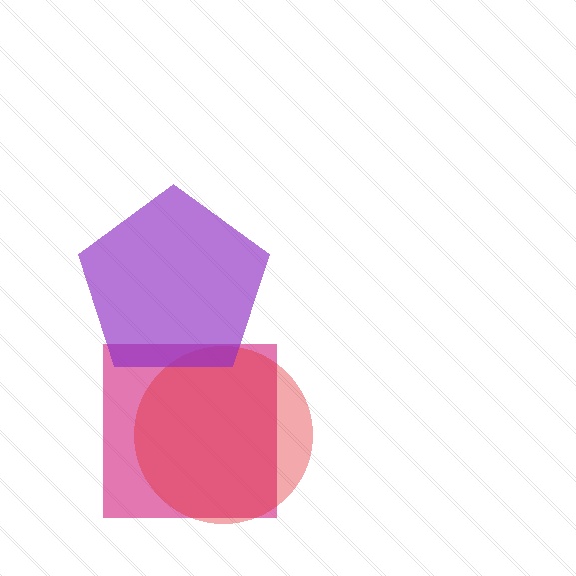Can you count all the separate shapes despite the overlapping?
Yes, there are 3 separate shapes.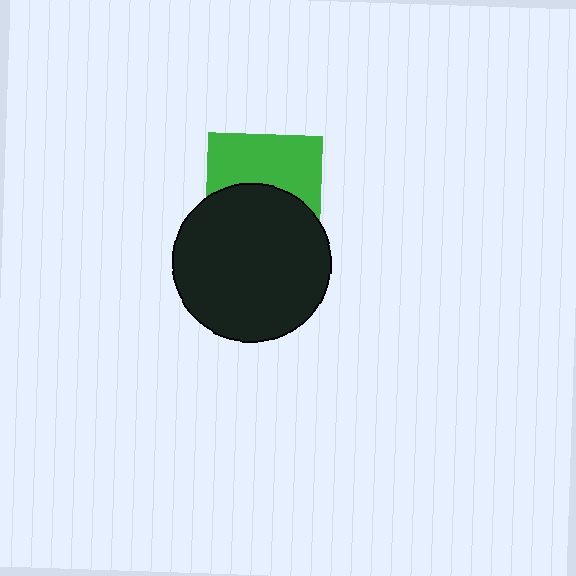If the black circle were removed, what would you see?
You would see the complete green square.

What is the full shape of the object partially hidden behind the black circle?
The partially hidden object is a green square.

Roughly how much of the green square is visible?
About half of it is visible (roughly 50%).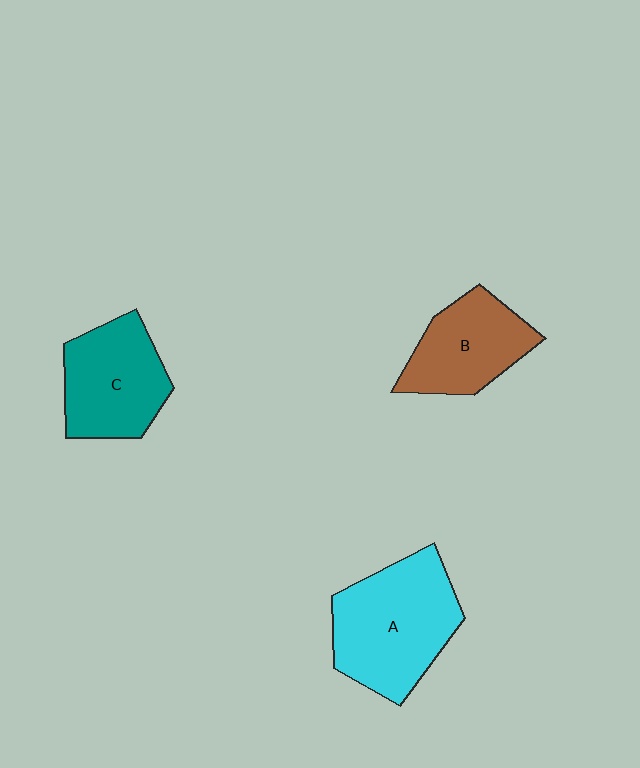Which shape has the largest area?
Shape A (cyan).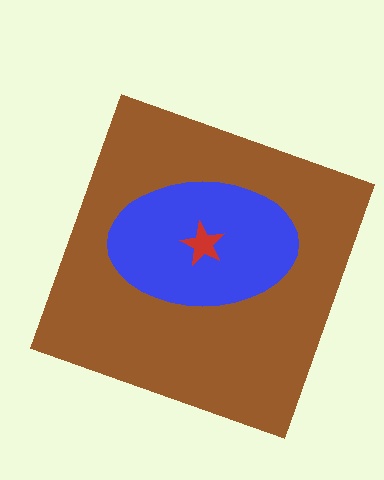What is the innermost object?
The red star.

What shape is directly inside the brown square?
The blue ellipse.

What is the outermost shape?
The brown square.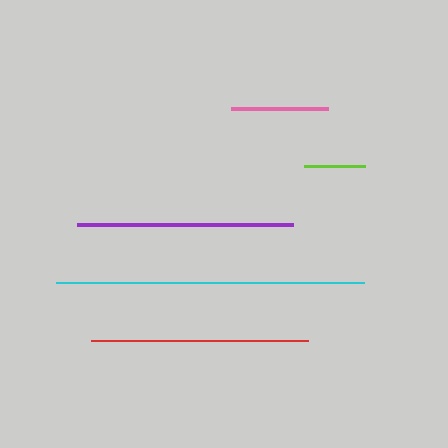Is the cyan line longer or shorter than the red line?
The cyan line is longer than the red line.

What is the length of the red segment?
The red segment is approximately 217 pixels long.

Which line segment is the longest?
The cyan line is the longest at approximately 308 pixels.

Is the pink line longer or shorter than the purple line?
The purple line is longer than the pink line.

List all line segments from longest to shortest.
From longest to shortest: cyan, red, purple, pink, lime.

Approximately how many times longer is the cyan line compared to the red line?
The cyan line is approximately 1.4 times the length of the red line.